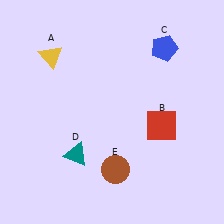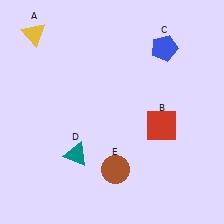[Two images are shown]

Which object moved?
The yellow triangle (A) moved up.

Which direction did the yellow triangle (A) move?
The yellow triangle (A) moved up.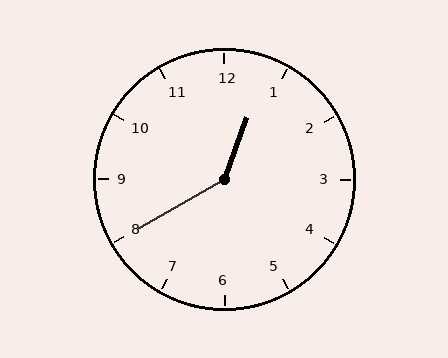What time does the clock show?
12:40.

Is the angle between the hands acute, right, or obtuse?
It is obtuse.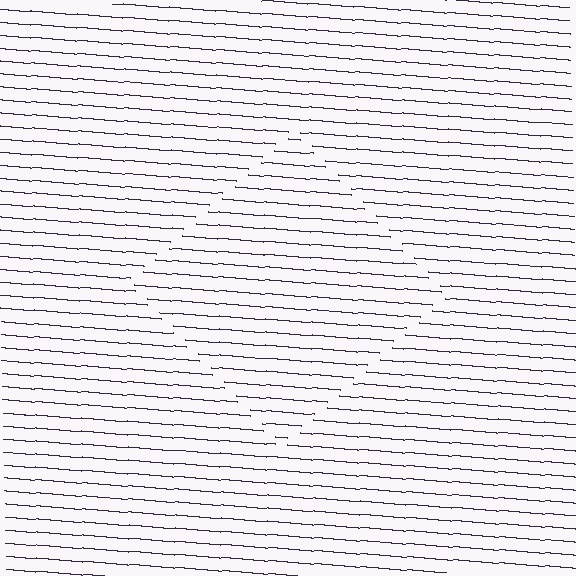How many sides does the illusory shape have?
4 sides — the line-ends trace a square.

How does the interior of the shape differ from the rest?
The interior of the shape contains the same grating, shifted by half a period — the contour is defined by the phase discontinuity where line-ends from the inner and outer gratings abut.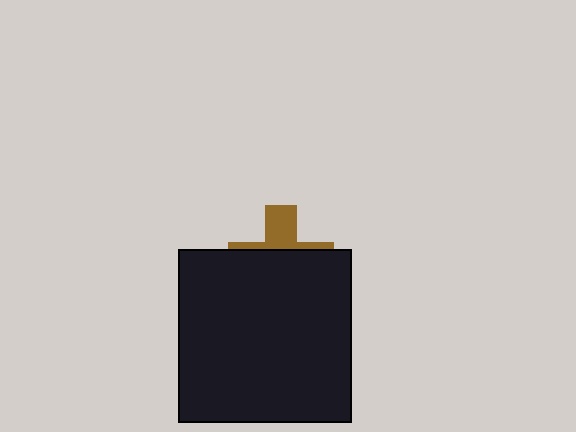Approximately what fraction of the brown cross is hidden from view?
Roughly 65% of the brown cross is hidden behind the black square.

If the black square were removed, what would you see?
You would see the complete brown cross.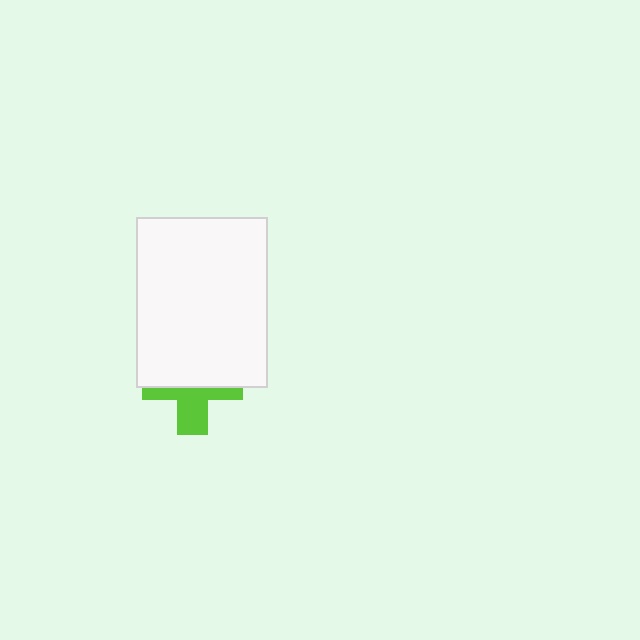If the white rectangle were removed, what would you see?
You would see the complete lime cross.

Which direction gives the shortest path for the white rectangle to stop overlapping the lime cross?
Moving up gives the shortest separation.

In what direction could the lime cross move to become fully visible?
The lime cross could move down. That would shift it out from behind the white rectangle entirely.